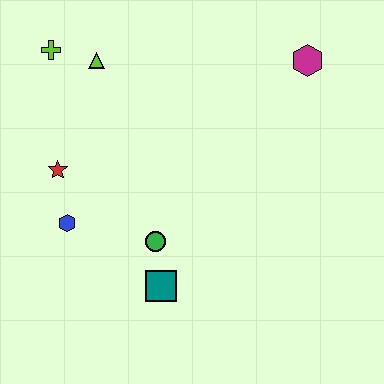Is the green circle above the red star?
No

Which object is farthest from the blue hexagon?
The magenta hexagon is farthest from the blue hexagon.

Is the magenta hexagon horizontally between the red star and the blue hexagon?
No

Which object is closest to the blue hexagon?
The red star is closest to the blue hexagon.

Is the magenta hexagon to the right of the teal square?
Yes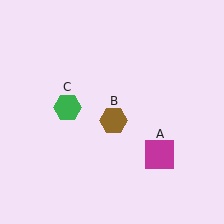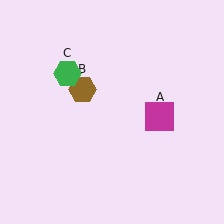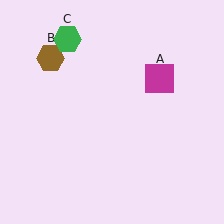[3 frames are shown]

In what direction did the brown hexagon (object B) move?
The brown hexagon (object B) moved up and to the left.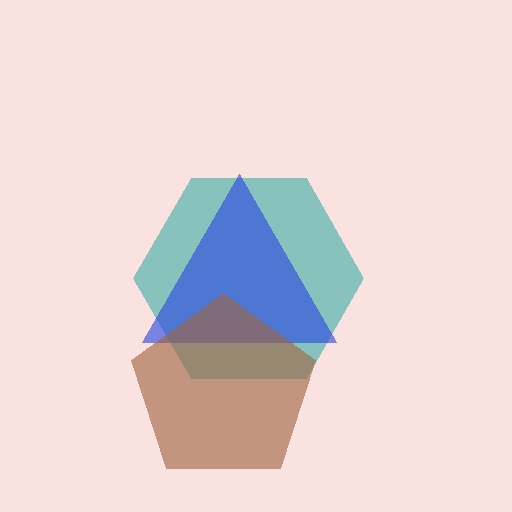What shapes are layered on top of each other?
The layered shapes are: a teal hexagon, a blue triangle, a brown pentagon.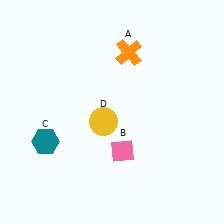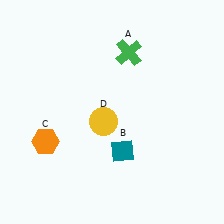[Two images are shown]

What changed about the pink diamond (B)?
In Image 1, B is pink. In Image 2, it changed to teal.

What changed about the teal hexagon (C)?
In Image 1, C is teal. In Image 2, it changed to orange.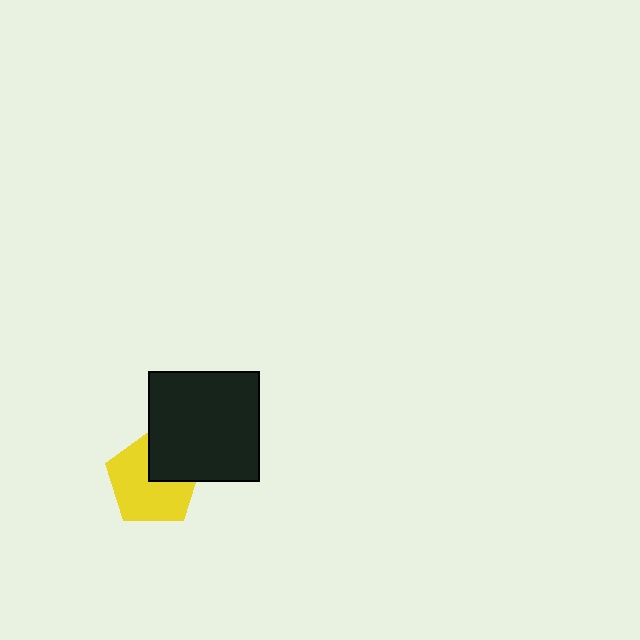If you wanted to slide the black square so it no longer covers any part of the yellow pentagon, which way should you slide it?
Slide it toward the upper-right — that is the most direct way to separate the two shapes.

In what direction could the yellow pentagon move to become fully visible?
The yellow pentagon could move toward the lower-left. That would shift it out from behind the black square entirely.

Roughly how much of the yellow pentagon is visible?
Most of it is visible (roughly 68%).